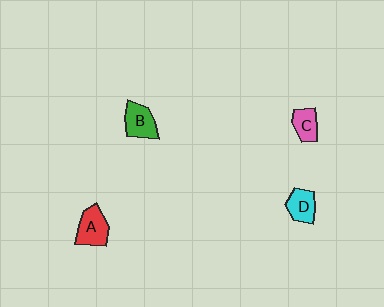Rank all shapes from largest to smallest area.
From largest to smallest: A (red), B (green), D (cyan), C (pink).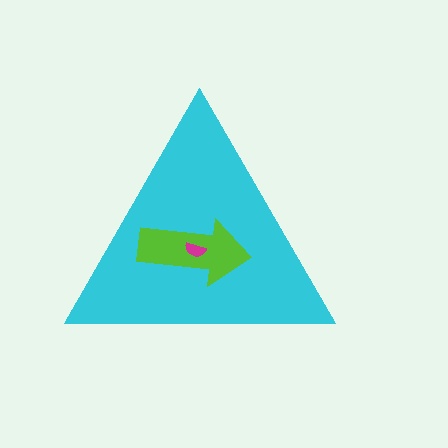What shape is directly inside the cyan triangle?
The lime arrow.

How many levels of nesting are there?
3.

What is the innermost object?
The magenta semicircle.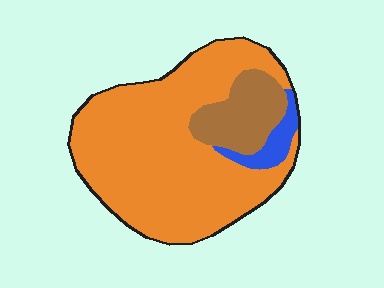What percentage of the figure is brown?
Brown takes up about one sixth (1/6) of the figure.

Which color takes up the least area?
Blue, at roughly 5%.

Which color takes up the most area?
Orange, at roughly 80%.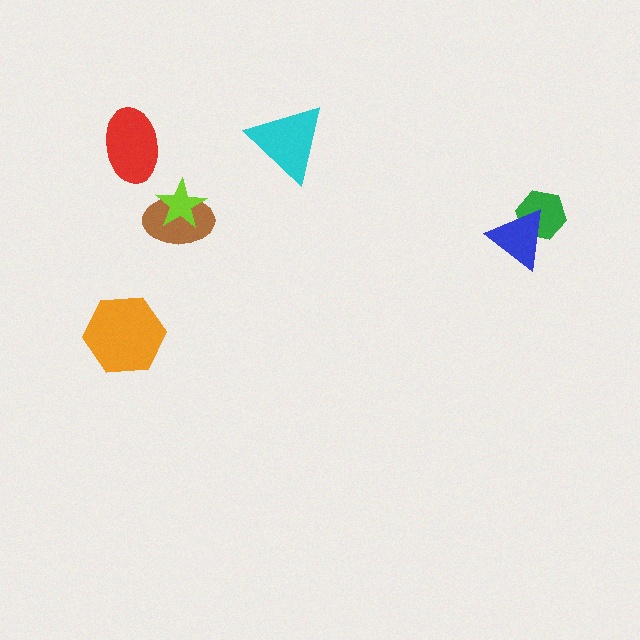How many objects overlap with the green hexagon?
1 object overlaps with the green hexagon.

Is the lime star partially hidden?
No, no other shape covers it.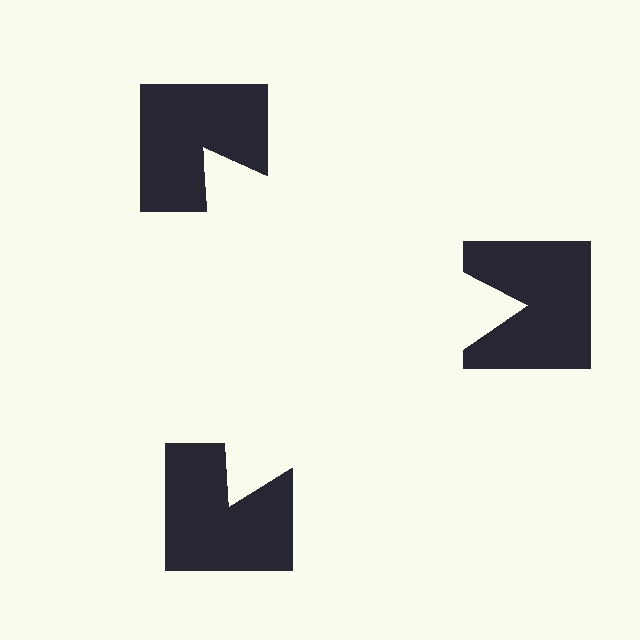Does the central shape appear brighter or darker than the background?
It typically appears slightly brighter than the background, even though no actual brightness change is drawn.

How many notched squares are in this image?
There are 3 — one at each vertex of the illusory triangle.